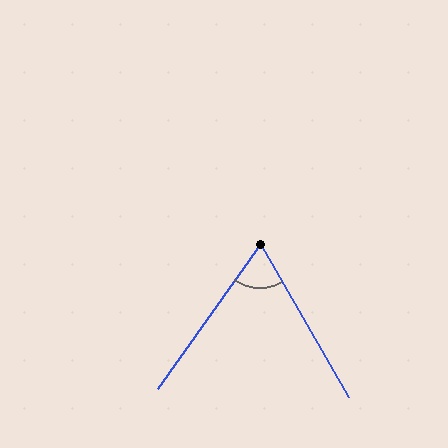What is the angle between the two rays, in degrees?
Approximately 65 degrees.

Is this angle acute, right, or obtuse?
It is acute.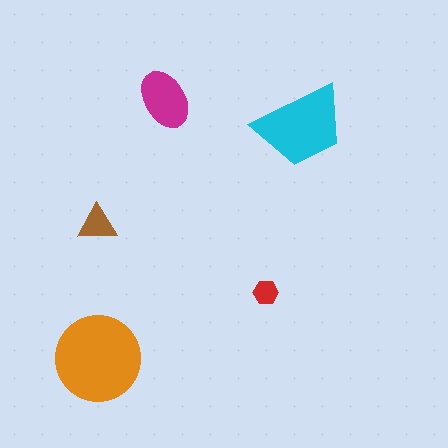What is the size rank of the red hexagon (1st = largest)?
5th.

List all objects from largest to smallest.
The orange circle, the cyan trapezoid, the magenta ellipse, the brown triangle, the red hexagon.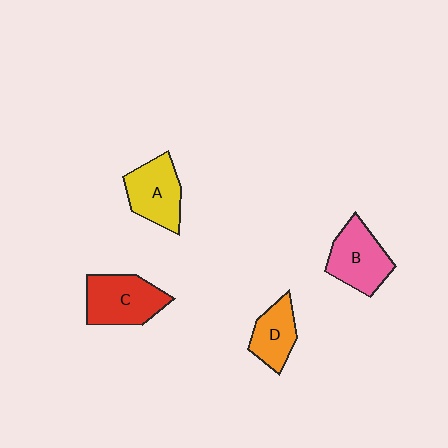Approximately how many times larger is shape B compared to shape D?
Approximately 1.4 times.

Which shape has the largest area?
Shape C (red).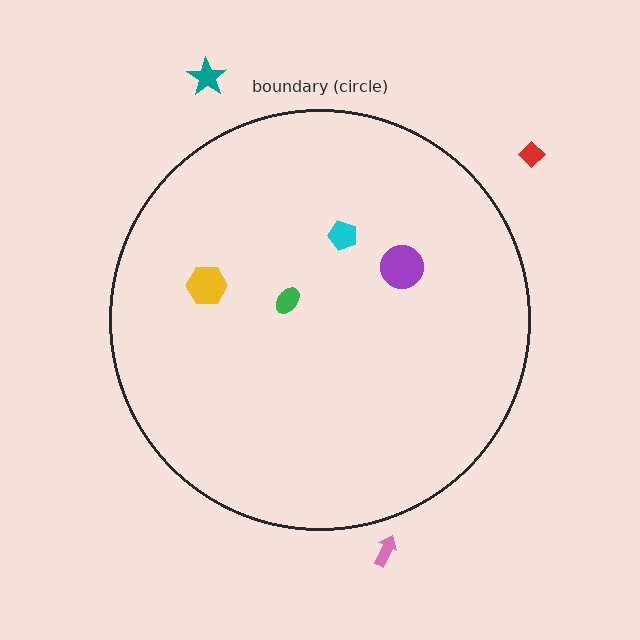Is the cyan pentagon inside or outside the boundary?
Inside.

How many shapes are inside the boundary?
4 inside, 3 outside.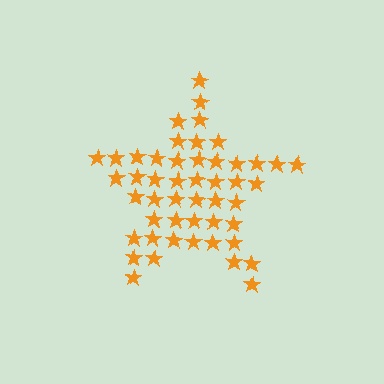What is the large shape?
The large shape is a star.